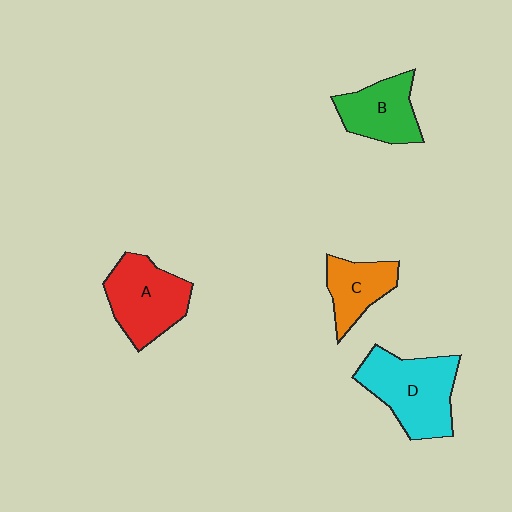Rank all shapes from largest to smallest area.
From largest to smallest: D (cyan), A (red), B (green), C (orange).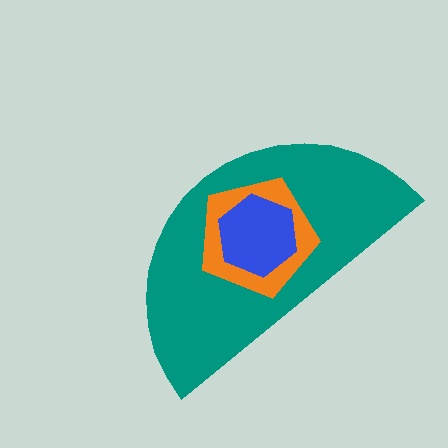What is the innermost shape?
The blue hexagon.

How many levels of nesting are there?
3.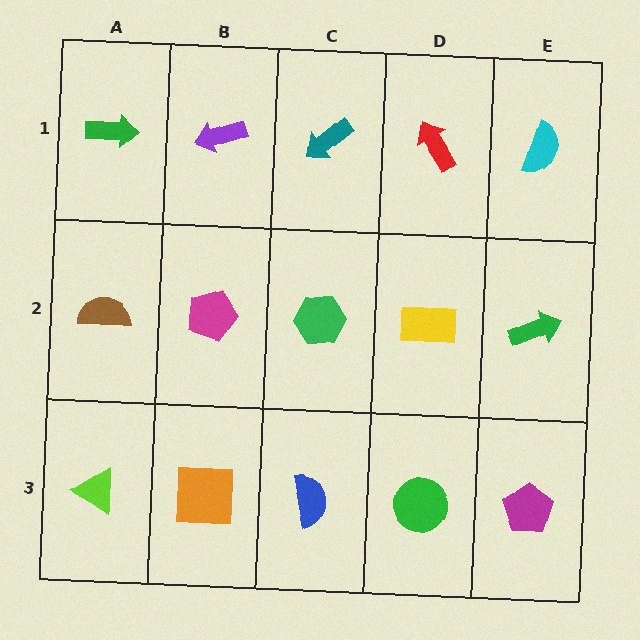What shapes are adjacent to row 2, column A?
A green arrow (row 1, column A), a lime triangle (row 3, column A), a magenta pentagon (row 2, column B).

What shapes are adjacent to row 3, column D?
A yellow rectangle (row 2, column D), a blue semicircle (row 3, column C), a magenta pentagon (row 3, column E).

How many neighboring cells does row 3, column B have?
3.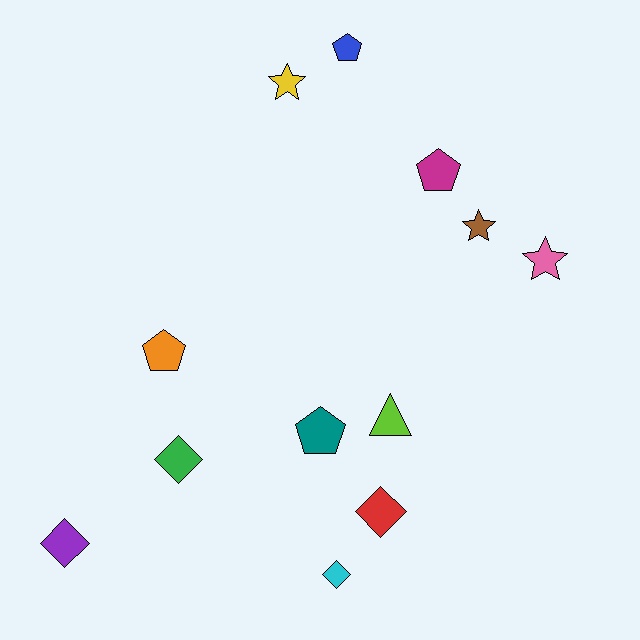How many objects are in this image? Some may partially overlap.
There are 12 objects.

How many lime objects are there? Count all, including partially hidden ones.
There is 1 lime object.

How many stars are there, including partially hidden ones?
There are 3 stars.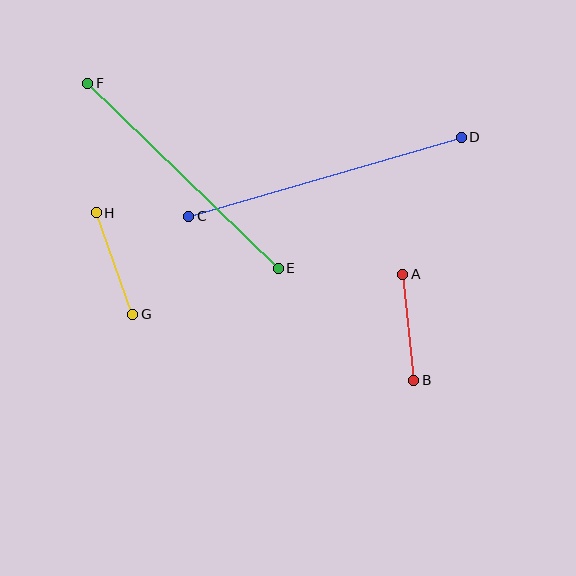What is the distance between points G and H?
The distance is approximately 107 pixels.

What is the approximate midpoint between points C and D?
The midpoint is at approximately (325, 177) pixels.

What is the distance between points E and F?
The distance is approximately 265 pixels.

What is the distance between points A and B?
The distance is approximately 107 pixels.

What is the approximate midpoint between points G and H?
The midpoint is at approximately (115, 264) pixels.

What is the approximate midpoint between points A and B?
The midpoint is at approximately (408, 327) pixels.